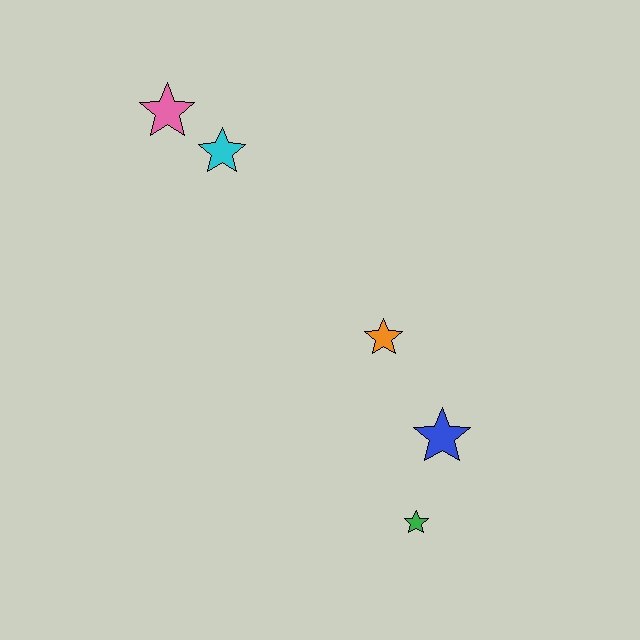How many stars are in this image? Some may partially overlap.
There are 5 stars.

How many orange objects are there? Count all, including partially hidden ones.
There is 1 orange object.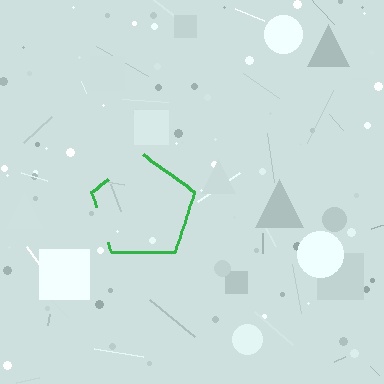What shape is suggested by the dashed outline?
The dashed outline suggests a pentagon.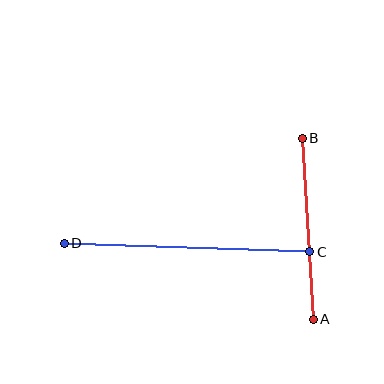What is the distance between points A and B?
The distance is approximately 181 pixels.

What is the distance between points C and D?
The distance is approximately 246 pixels.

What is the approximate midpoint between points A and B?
The midpoint is at approximately (308, 229) pixels.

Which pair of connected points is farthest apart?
Points C and D are farthest apart.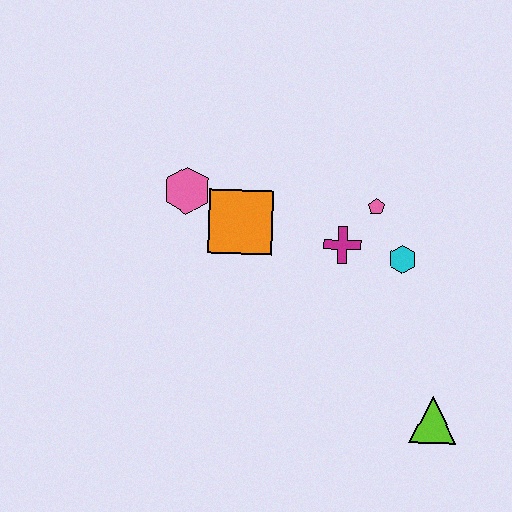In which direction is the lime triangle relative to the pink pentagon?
The lime triangle is below the pink pentagon.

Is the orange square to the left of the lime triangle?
Yes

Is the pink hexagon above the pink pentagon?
Yes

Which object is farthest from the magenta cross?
The lime triangle is farthest from the magenta cross.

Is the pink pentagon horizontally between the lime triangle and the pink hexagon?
Yes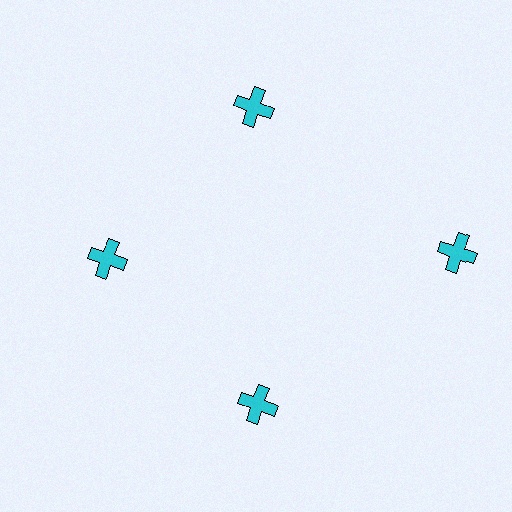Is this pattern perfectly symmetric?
No. The 4 cyan crosses are arranged in a ring, but one element near the 3 o'clock position is pushed outward from the center, breaking the 4-fold rotational symmetry.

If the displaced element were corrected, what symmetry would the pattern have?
It would have 4-fold rotational symmetry — the pattern would map onto itself every 90 degrees.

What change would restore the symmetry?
The symmetry would be restored by moving it inward, back onto the ring so that all 4 crosses sit at equal angles and equal distance from the center.